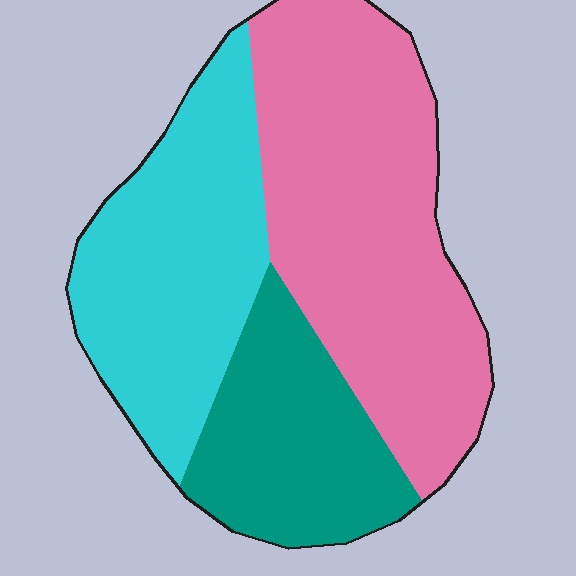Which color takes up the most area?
Pink, at roughly 45%.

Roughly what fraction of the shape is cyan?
Cyan takes up about one third (1/3) of the shape.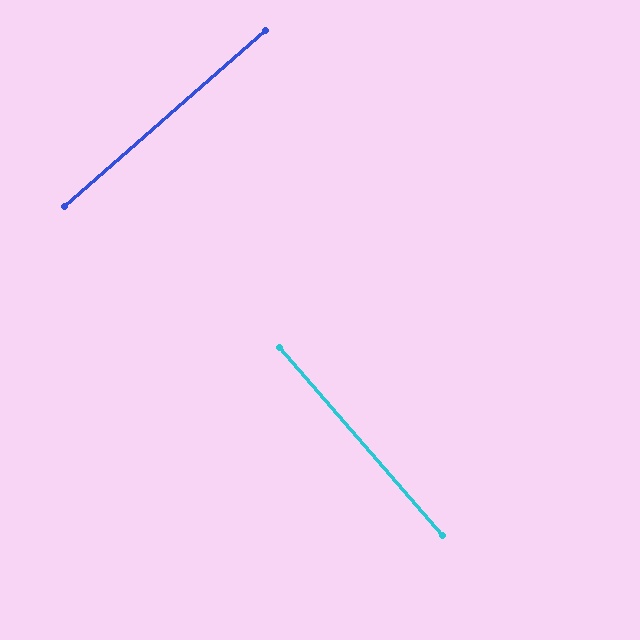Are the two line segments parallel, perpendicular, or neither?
Perpendicular — they meet at approximately 90°.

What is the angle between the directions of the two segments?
Approximately 90 degrees.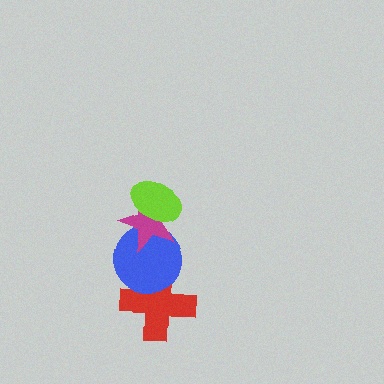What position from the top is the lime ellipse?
The lime ellipse is 1st from the top.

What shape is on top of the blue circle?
The magenta star is on top of the blue circle.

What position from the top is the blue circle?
The blue circle is 3rd from the top.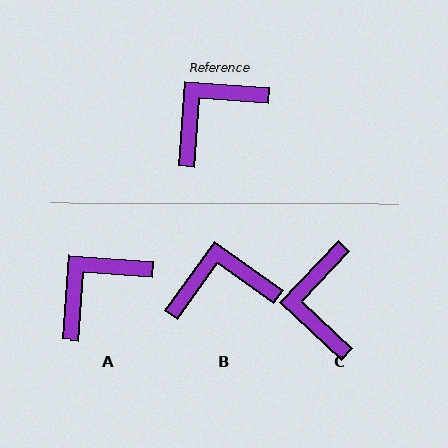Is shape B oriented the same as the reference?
No, it is off by about 32 degrees.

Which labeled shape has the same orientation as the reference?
A.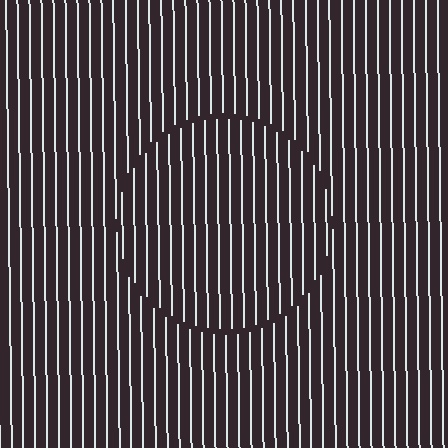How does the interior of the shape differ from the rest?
The interior of the shape contains the same grating, shifted by half a period — the contour is defined by the phase discontinuity where line-ends from the inner and outer gratings abut.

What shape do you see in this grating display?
An illusory circle. The interior of the shape contains the same grating, shifted by half a period — the contour is defined by the phase discontinuity where line-ends from the inner and outer gratings abut.